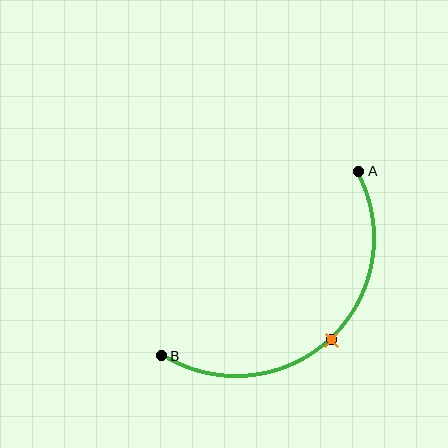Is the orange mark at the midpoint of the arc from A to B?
Yes. The orange mark lies on the arc at equal arc-length from both A and B — it is the arc midpoint.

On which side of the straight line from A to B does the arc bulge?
The arc bulges below and to the right of the straight line connecting A and B.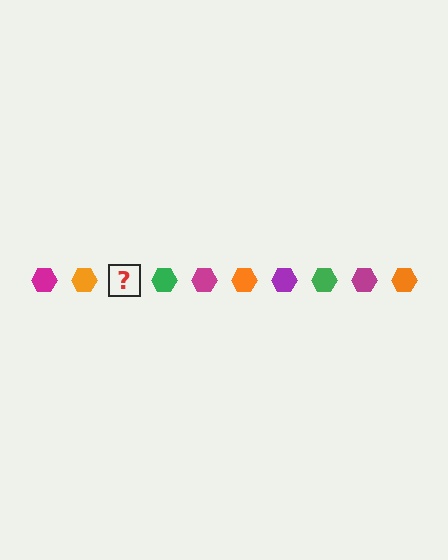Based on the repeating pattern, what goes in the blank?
The blank should be a purple hexagon.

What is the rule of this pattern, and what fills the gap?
The rule is that the pattern cycles through magenta, orange, purple, green hexagons. The gap should be filled with a purple hexagon.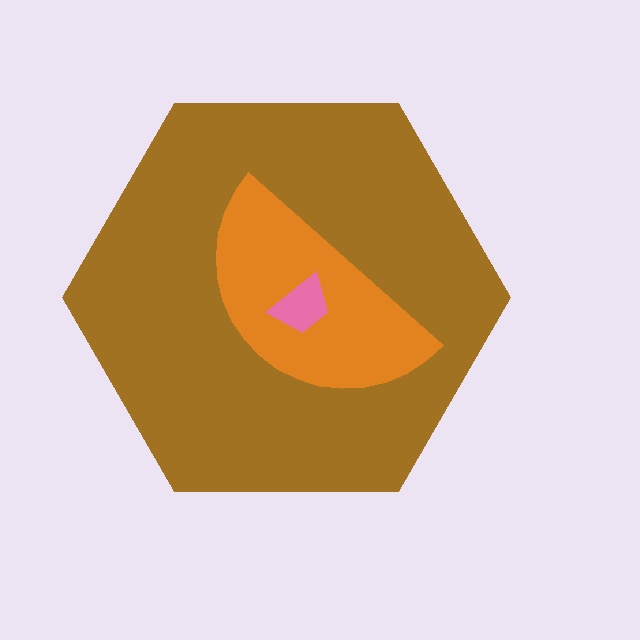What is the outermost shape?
The brown hexagon.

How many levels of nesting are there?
3.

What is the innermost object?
The pink trapezoid.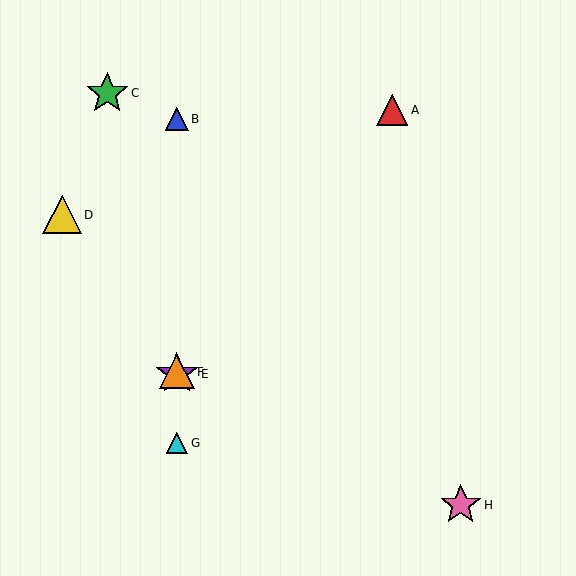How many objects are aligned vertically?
4 objects (B, E, F, G) are aligned vertically.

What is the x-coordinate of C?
Object C is at x≈107.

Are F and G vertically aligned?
Yes, both are at x≈177.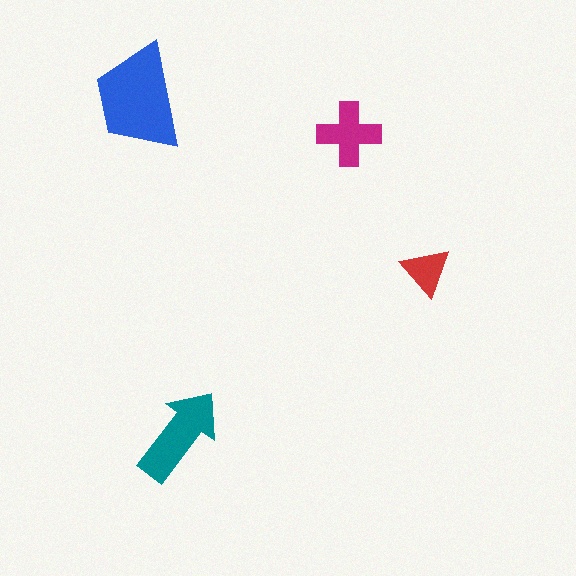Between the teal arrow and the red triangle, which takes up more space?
The teal arrow.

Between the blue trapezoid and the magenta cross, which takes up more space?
The blue trapezoid.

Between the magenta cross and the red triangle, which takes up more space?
The magenta cross.